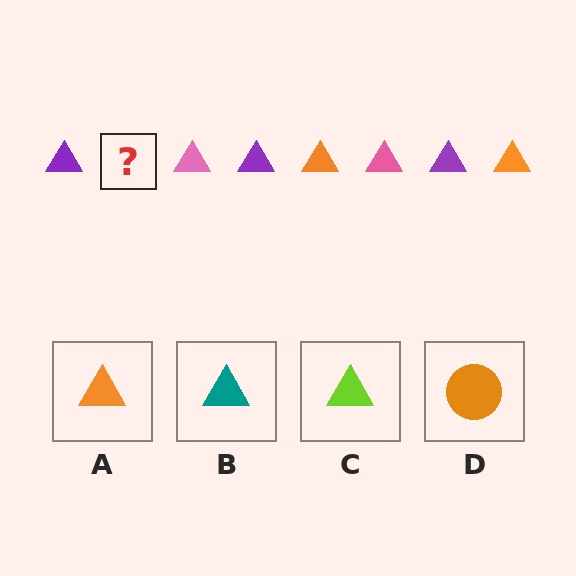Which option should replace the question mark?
Option A.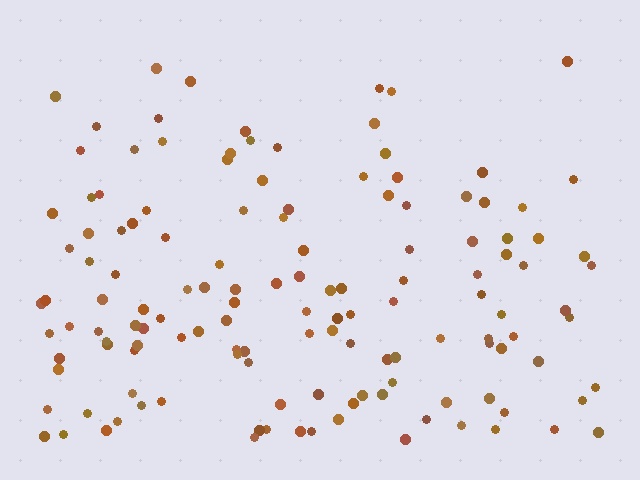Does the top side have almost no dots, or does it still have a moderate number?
Still a moderate number, just noticeably fewer than the bottom.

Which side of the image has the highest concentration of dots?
The bottom.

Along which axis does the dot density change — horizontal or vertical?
Vertical.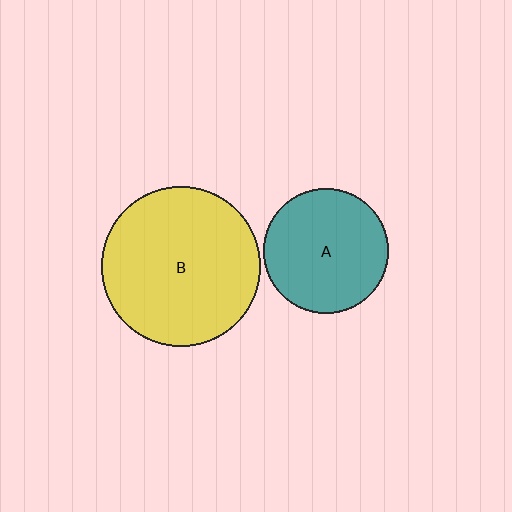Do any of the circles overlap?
No, none of the circles overlap.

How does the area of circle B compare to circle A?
Approximately 1.6 times.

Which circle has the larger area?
Circle B (yellow).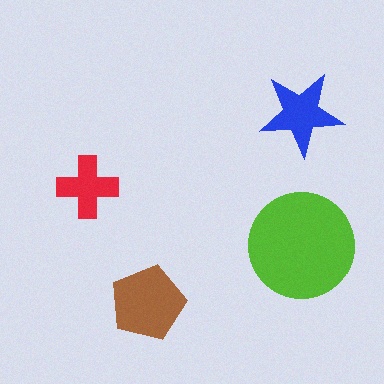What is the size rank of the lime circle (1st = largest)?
1st.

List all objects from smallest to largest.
The red cross, the blue star, the brown pentagon, the lime circle.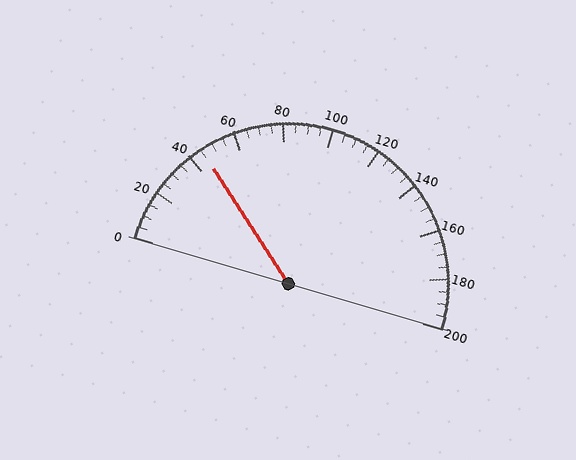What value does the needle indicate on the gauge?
The needle indicates approximately 45.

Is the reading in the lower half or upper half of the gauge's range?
The reading is in the lower half of the range (0 to 200).